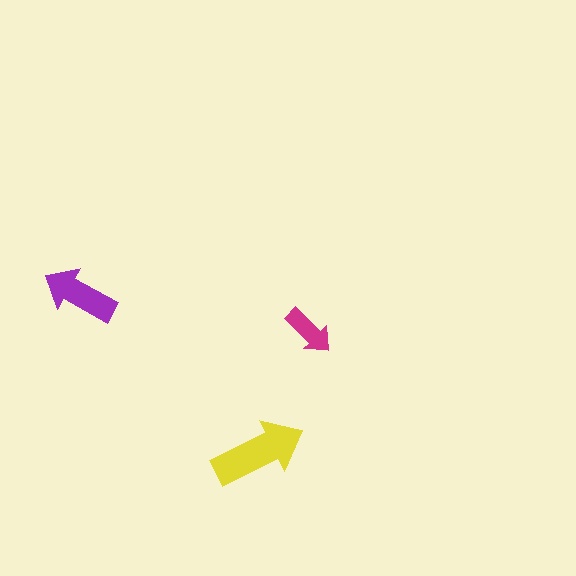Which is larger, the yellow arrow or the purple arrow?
The yellow one.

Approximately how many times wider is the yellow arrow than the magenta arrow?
About 2 times wider.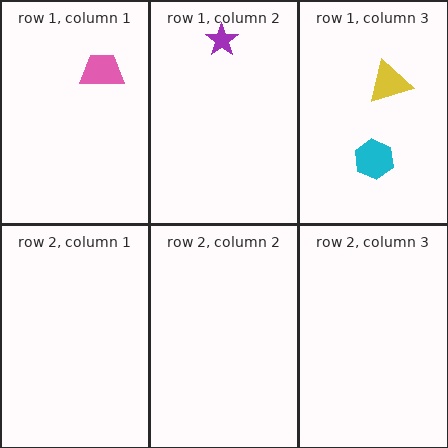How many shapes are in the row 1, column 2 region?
1.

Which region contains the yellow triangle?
The row 1, column 3 region.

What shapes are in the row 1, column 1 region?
The pink trapezoid.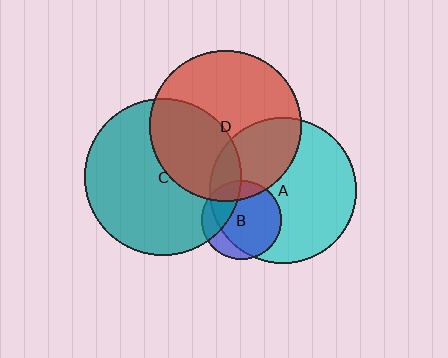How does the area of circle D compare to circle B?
Approximately 3.6 times.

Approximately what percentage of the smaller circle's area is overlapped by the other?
Approximately 15%.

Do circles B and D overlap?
Yes.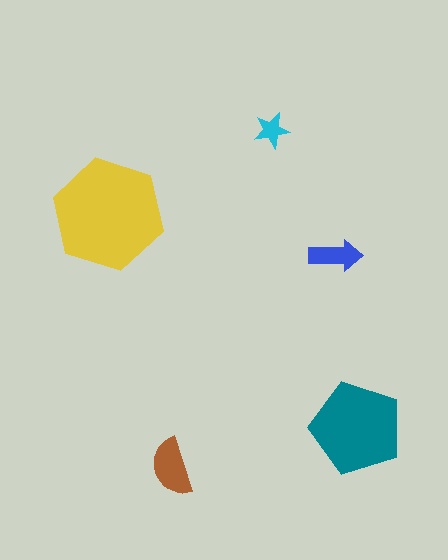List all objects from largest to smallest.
The yellow hexagon, the teal pentagon, the brown semicircle, the blue arrow, the cyan star.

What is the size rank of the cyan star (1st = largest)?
5th.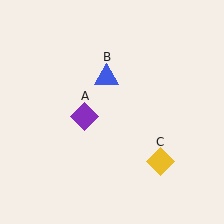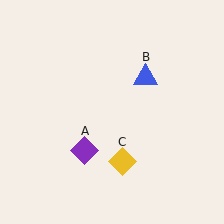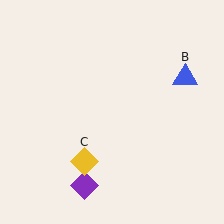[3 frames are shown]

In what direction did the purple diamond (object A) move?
The purple diamond (object A) moved down.